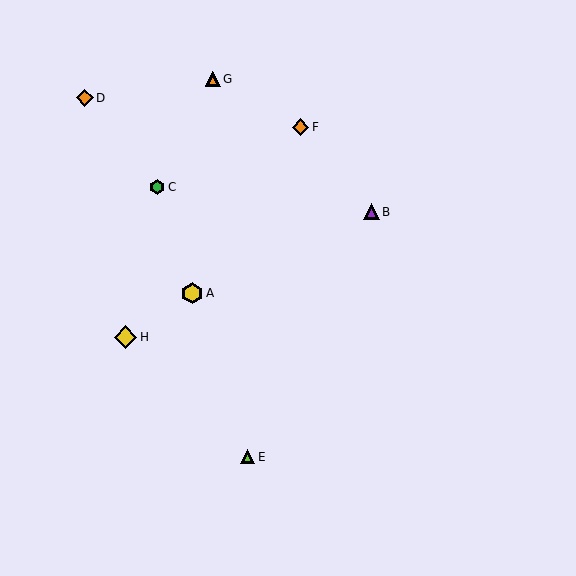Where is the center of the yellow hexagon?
The center of the yellow hexagon is at (192, 293).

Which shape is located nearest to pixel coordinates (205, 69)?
The orange triangle (labeled G) at (213, 79) is nearest to that location.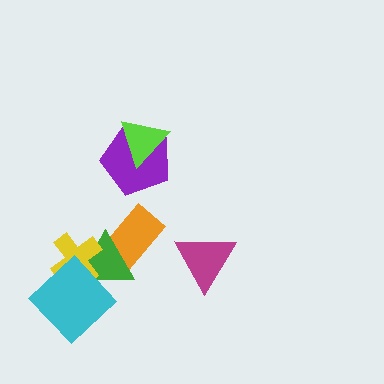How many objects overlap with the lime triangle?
1 object overlaps with the lime triangle.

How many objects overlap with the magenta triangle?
0 objects overlap with the magenta triangle.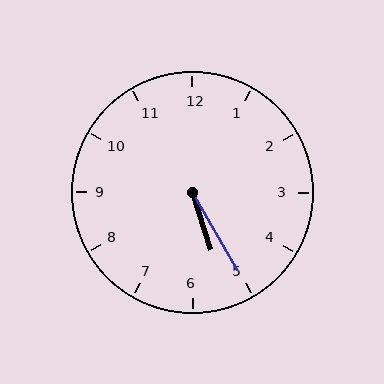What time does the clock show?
5:25.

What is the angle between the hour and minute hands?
Approximately 12 degrees.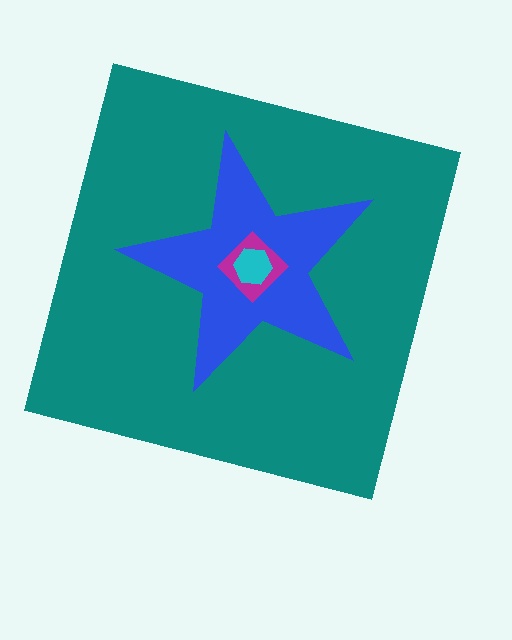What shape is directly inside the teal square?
The blue star.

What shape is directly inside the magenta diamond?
The cyan hexagon.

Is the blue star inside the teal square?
Yes.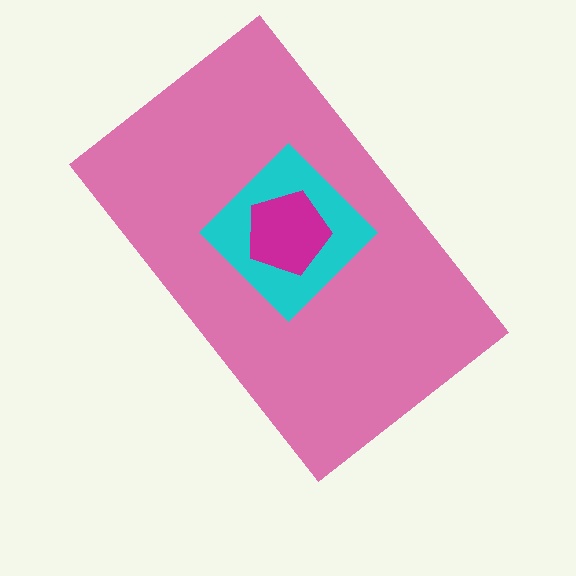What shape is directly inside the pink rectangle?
The cyan diamond.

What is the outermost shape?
The pink rectangle.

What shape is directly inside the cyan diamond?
The magenta pentagon.